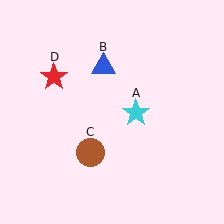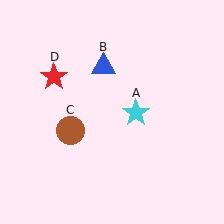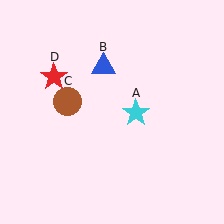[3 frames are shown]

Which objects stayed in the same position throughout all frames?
Cyan star (object A) and blue triangle (object B) and red star (object D) remained stationary.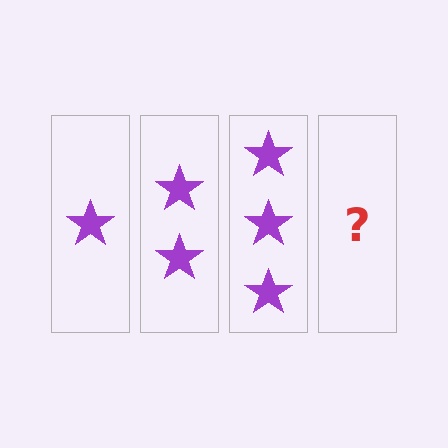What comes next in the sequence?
The next element should be 4 stars.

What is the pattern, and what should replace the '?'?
The pattern is that each step adds one more star. The '?' should be 4 stars.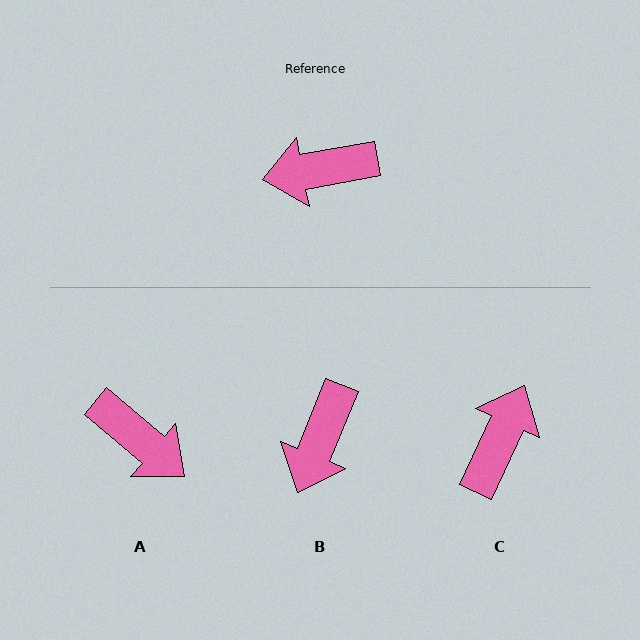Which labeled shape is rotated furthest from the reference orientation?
A, about 130 degrees away.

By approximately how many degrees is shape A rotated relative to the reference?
Approximately 130 degrees counter-clockwise.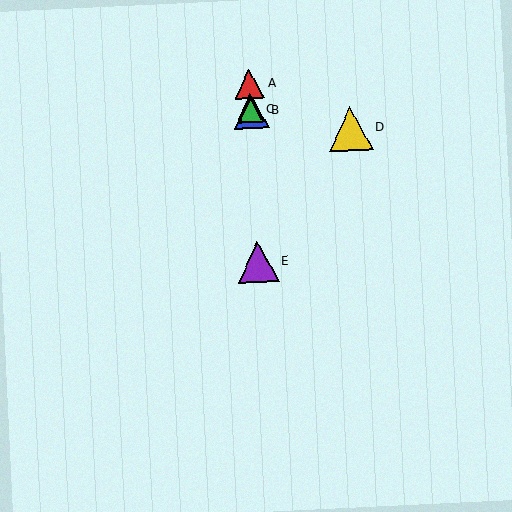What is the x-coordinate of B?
Object B is at x≈251.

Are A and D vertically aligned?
No, A is at x≈250 and D is at x≈351.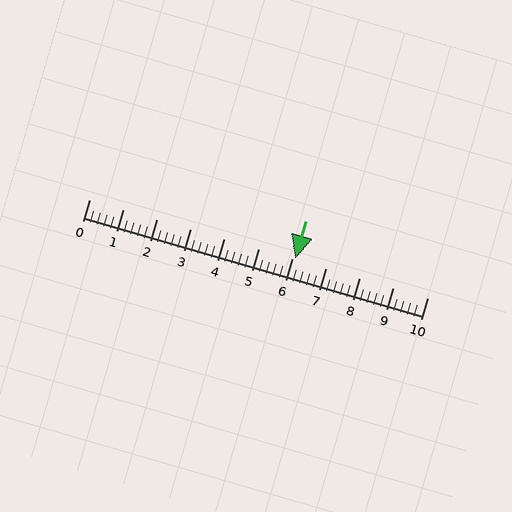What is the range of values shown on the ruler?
The ruler shows values from 0 to 10.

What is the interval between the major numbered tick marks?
The major tick marks are spaced 1 units apart.